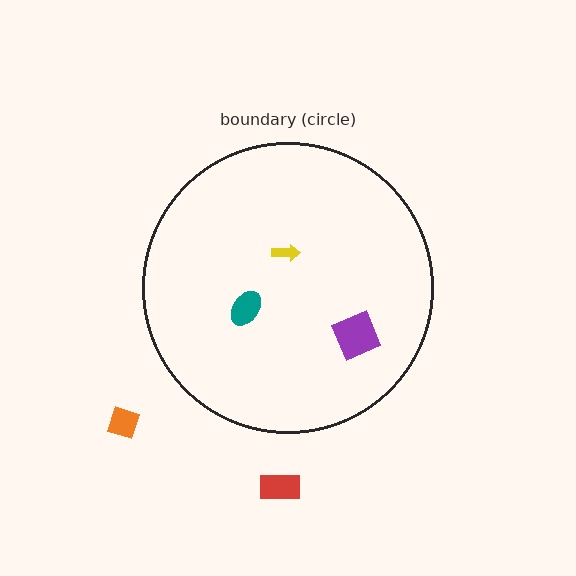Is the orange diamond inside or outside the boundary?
Outside.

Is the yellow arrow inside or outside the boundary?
Inside.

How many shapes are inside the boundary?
3 inside, 2 outside.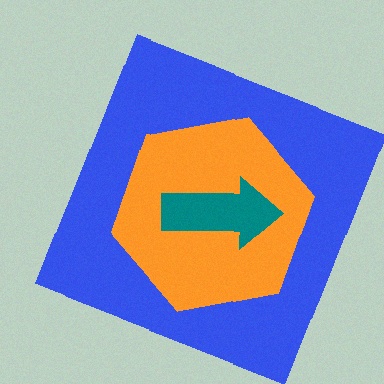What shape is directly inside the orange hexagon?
The teal arrow.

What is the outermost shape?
The blue square.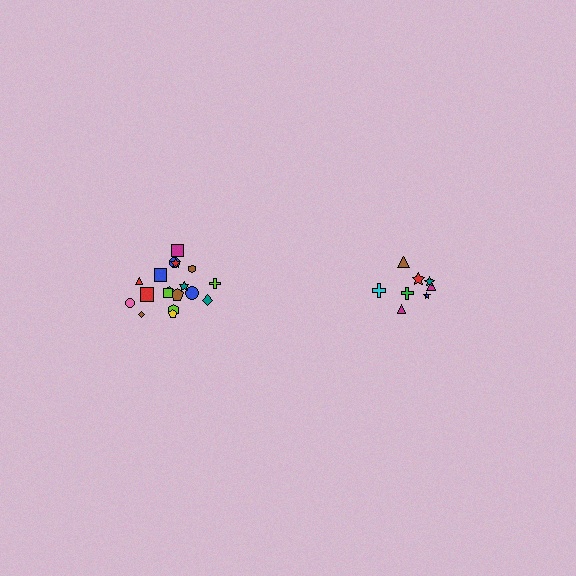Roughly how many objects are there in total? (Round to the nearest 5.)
Roughly 25 objects in total.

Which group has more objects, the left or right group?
The left group.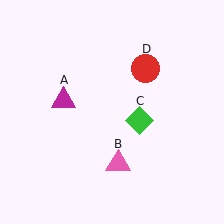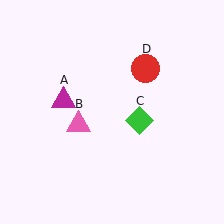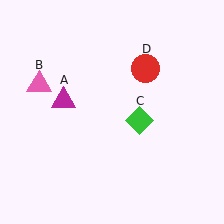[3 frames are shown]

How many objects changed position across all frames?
1 object changed position: pink triangle (object B).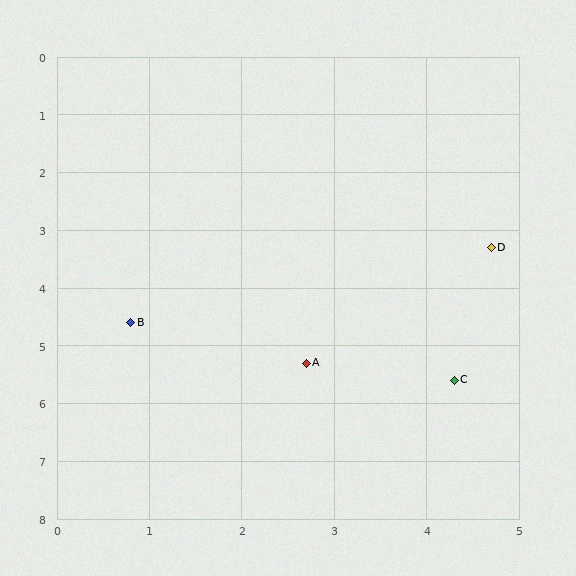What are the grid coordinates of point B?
Point B is at approximately (0.8, 4.6).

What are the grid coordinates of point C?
Point C is at approximately (4.3, 5.6).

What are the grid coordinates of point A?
Point A is at approximately (2.7, 5.3).